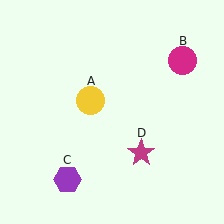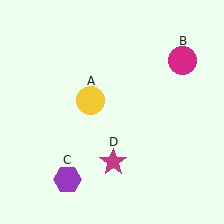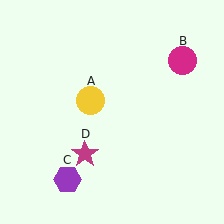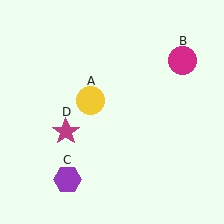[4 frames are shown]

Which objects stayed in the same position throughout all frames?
Yellow circle (object A) and magenta circle (object B) and purple hexagon (object C) remained stationary.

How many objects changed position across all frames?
1 object changed position: magenta star (object D).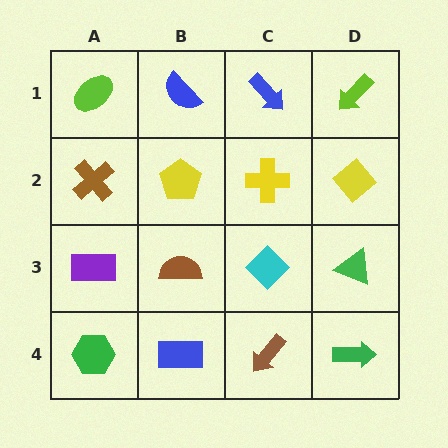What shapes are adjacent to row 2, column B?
A blue semicircle (row 1, column B), a brown semicircle (row 3, column B), a brown cross (row 2, column A), a yellow cross (row 2, column C).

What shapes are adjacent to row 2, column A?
A lime ellipse (row 1, column A), a purple rectangle (row 3, column A), a yellow pentagon (row 2, column B).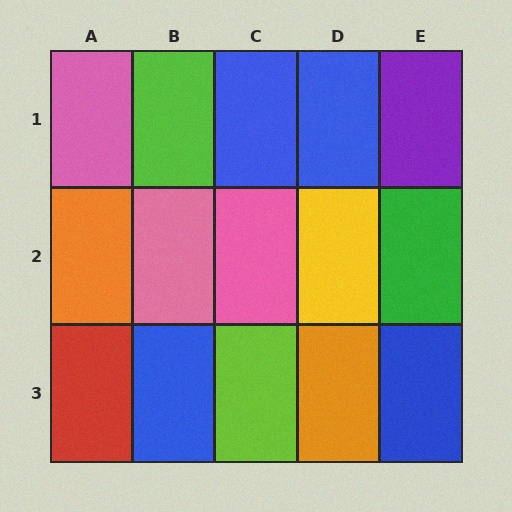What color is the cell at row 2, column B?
Pink.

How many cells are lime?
2 cells are lime.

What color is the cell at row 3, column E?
Blue.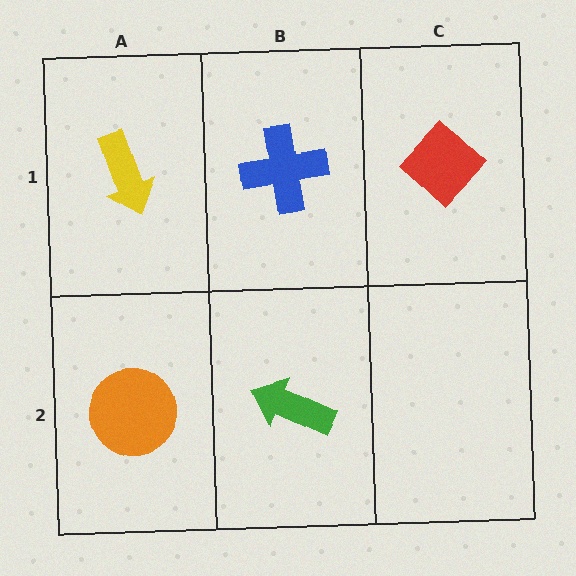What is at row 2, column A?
An orange circle.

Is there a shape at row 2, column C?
No, that cell is empty.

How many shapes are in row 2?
2 shapes.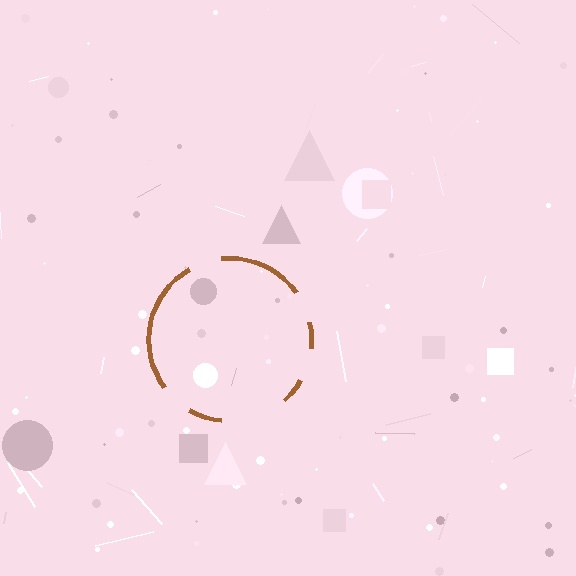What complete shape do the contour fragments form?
The contour fragments form a circle.